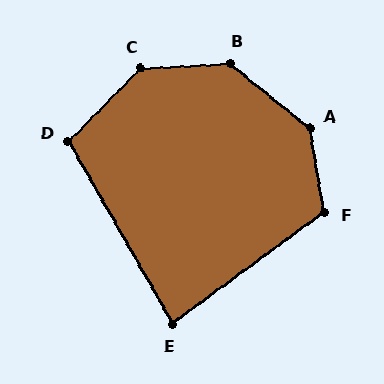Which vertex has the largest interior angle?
A, at approximately 139 degrees.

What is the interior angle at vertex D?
Approximately 106 degrees (obtuse).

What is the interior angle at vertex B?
Approximately 138 degrees (obtuse).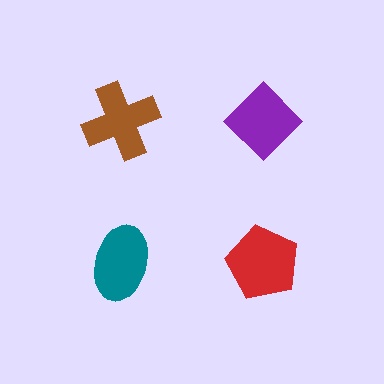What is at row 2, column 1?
A teal ellipse.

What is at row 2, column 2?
A red pentagon.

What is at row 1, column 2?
A purple diamond.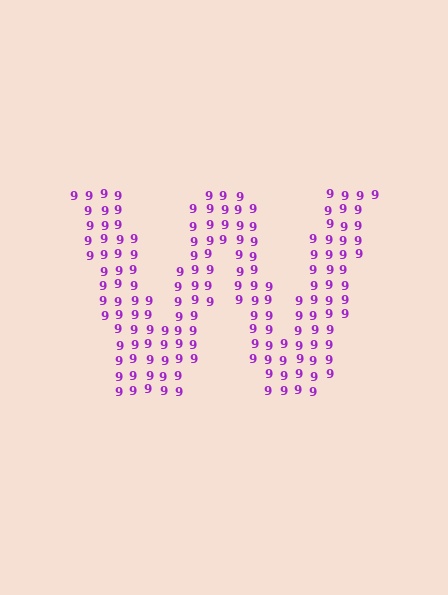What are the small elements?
The small elements are digit 9's.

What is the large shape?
The large shape is the letter W.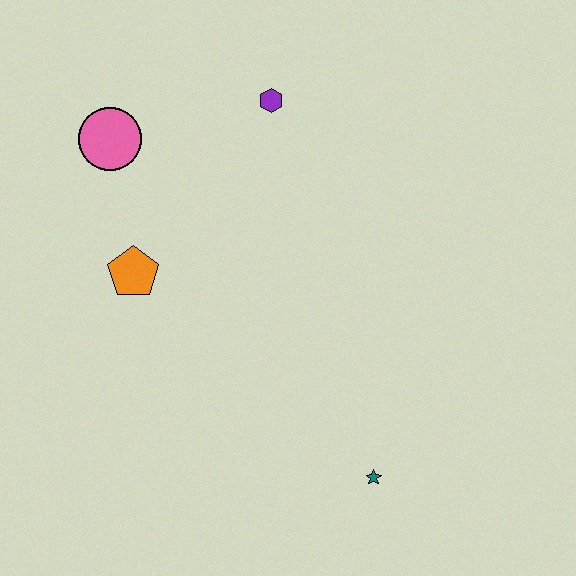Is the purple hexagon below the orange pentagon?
No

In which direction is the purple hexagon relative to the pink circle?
The purple hexagon is to the right of the pink circle.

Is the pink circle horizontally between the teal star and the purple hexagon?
No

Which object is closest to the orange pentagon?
The pink circle is closest to the orange pentagon.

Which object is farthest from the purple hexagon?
The teal star is farthest from the purple hexagon.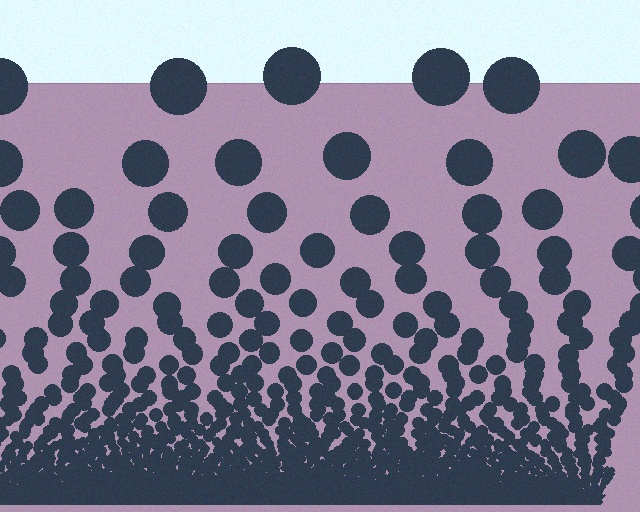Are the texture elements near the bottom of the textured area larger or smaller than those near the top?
Smaller. The gradient is inverted — elements near the bottom are smaller and denser.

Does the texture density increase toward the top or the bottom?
Density increases toward the bottom.